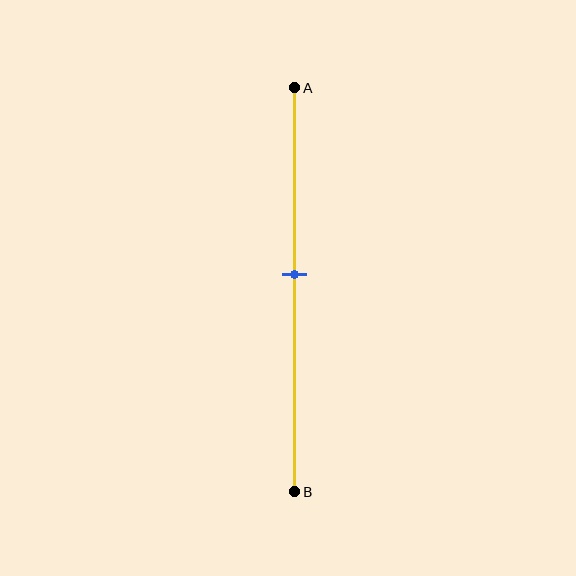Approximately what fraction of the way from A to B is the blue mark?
The blue mark is approximately 45% of the way from A to B.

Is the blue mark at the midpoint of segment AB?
No, the mark is at about 45% from A, not at the 50% midpoint.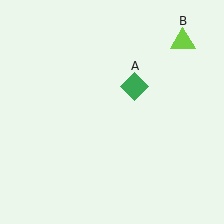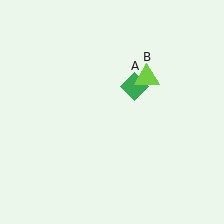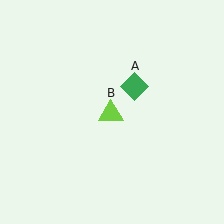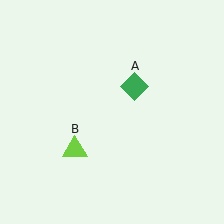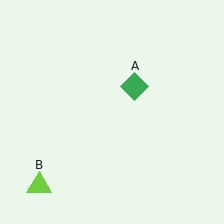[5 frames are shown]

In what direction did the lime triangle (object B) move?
The lime triangle (object B) moved down and to the left.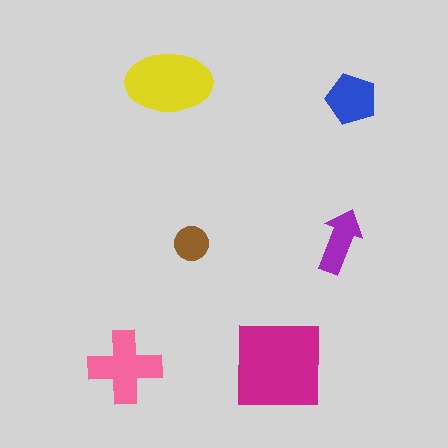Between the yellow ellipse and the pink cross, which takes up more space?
The yellow ellipse.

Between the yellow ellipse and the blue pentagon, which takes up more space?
The yellow ellipse.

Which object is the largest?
The magenta square.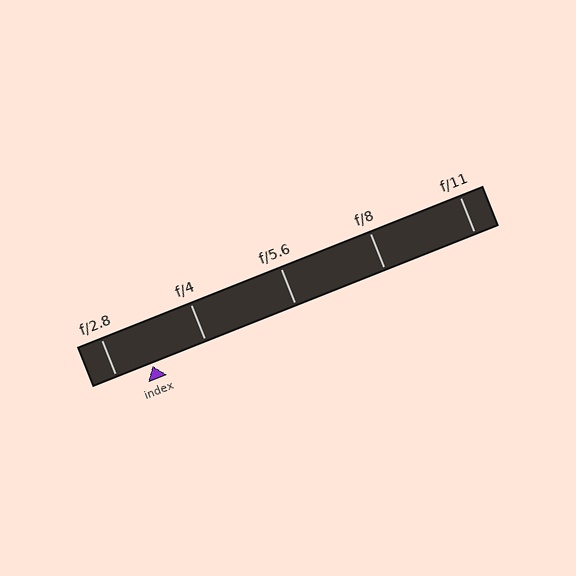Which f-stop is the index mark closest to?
The index mark is closest to f/2.8.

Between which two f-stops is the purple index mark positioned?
The index mark is between f/2.8 and f/4.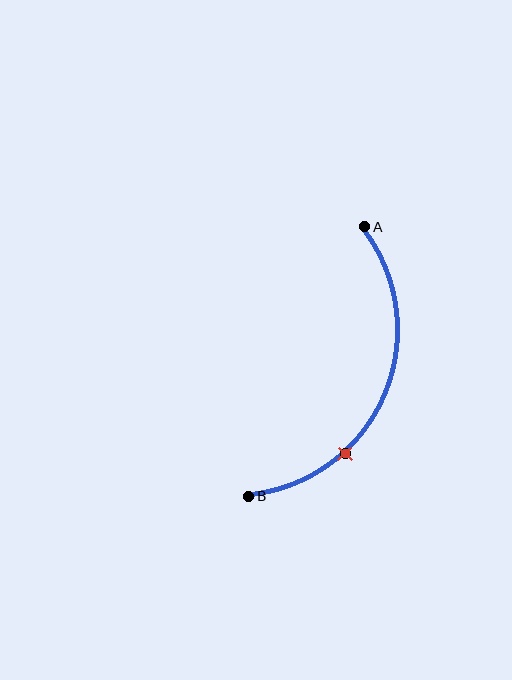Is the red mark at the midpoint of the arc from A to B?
No. The red mark lies on the arc but is closer to endpoint B. The arc midpoint would be at the point on the curve equidistant along the arc from both A and B.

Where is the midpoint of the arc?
The arc midpoint is the point on the curve farthest from the straight line joining A and B. It sits to the right of that line.